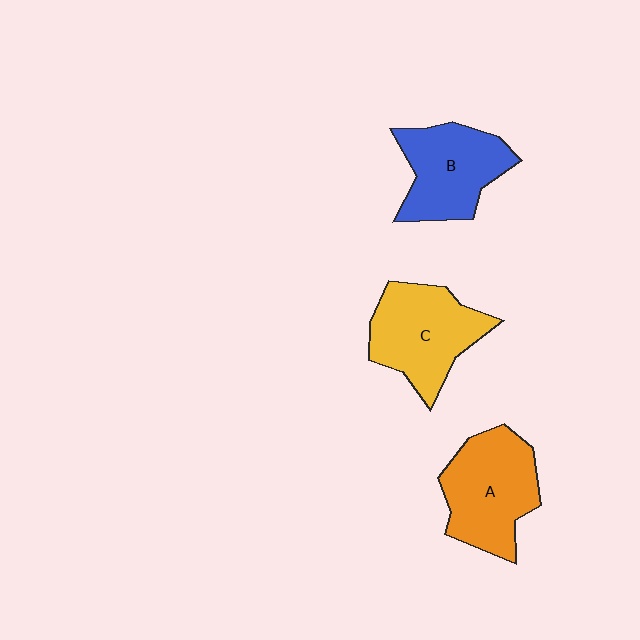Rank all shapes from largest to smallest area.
From largest to smallest: A (orange), C (yellow), B (blue).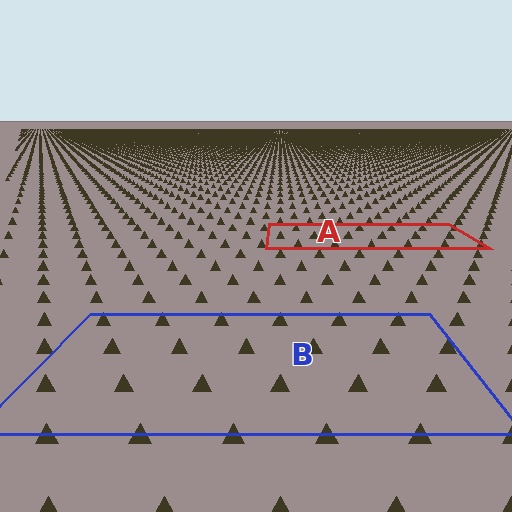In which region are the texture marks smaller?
The texture marks are smaller in region A, because it is farther away.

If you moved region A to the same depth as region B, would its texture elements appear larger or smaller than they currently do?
They would appear larger. At a closer depth, the same texture elements are projected at a bigger on-screen size.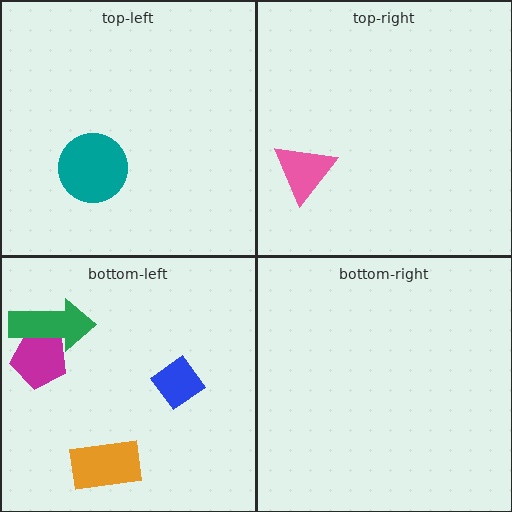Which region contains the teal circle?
The top-left region.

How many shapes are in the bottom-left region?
4.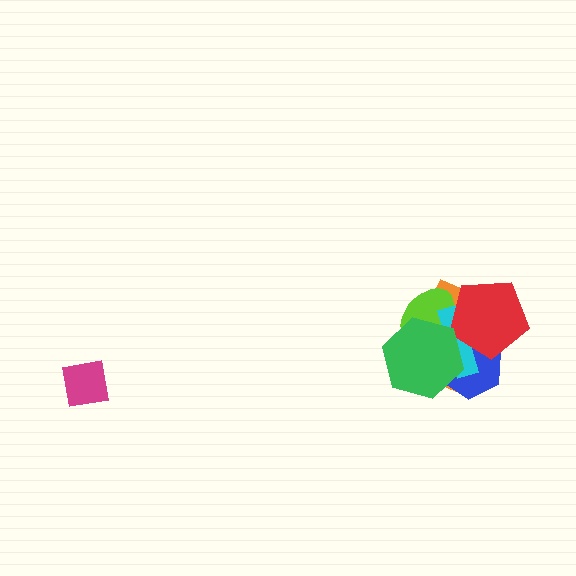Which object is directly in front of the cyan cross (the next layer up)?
The red pentagon is directly in front of the cyan cross.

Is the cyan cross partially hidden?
Yes, it is partially covered by another shape.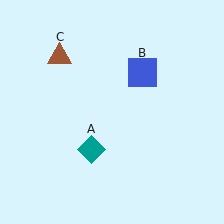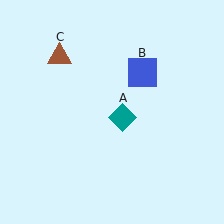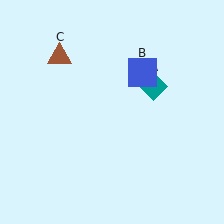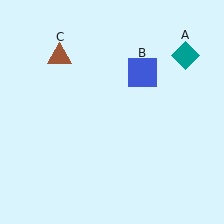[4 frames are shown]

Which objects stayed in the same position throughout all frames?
Blue square (object B) and brown triangle (object C) remained stationary.